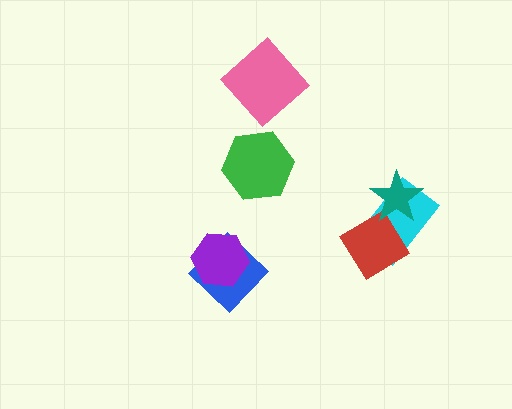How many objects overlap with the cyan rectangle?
2 objects overlap with the cyan rectangle.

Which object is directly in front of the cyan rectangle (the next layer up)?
The red diamond is directly in front of the cyan rectangle.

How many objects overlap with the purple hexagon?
1 object overlaps with the purple hexagon.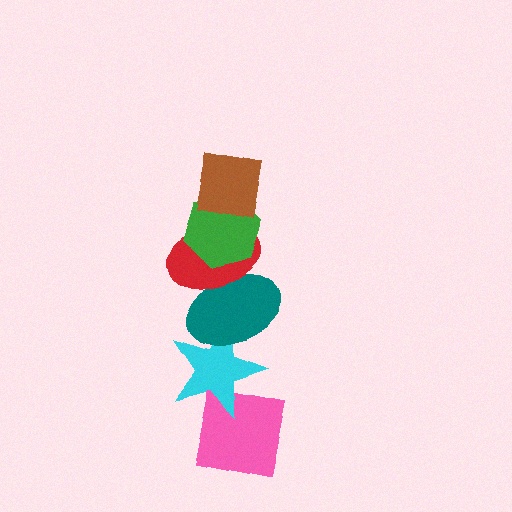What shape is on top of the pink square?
The cyan star is on top of the pink square.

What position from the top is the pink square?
The pink square is 6th from the top.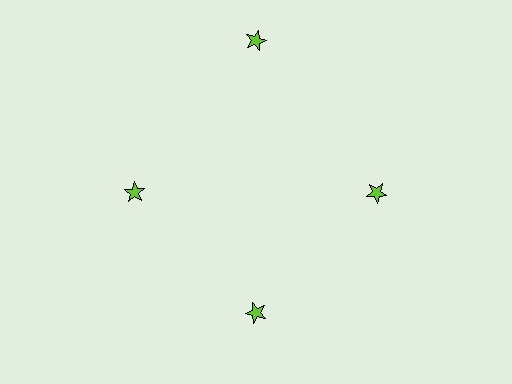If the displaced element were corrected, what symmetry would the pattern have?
It would have 4-fold rotational symmetry — the pattern would map onto itself every 90 degrees.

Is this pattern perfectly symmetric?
No. The 4 lime stars are arranged in a ring, but one element near the 12 o'clock position is pushed outward from the center, breaking the 4-fold rotational symmetry.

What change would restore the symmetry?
The symmetry would be restored by moving it inward, back onto the ring so that all 4 stars sit at equal angles and equal distance from the center.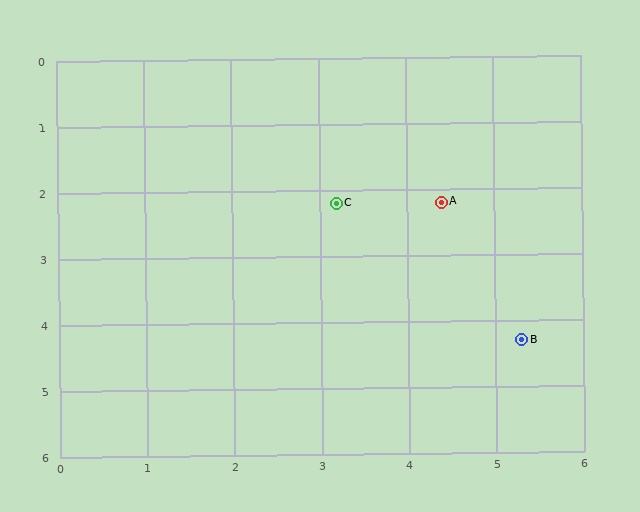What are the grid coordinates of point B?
Point B is at approximately (5.3, 4.3).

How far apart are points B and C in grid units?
Points B and C are about 3.0 grid units apart.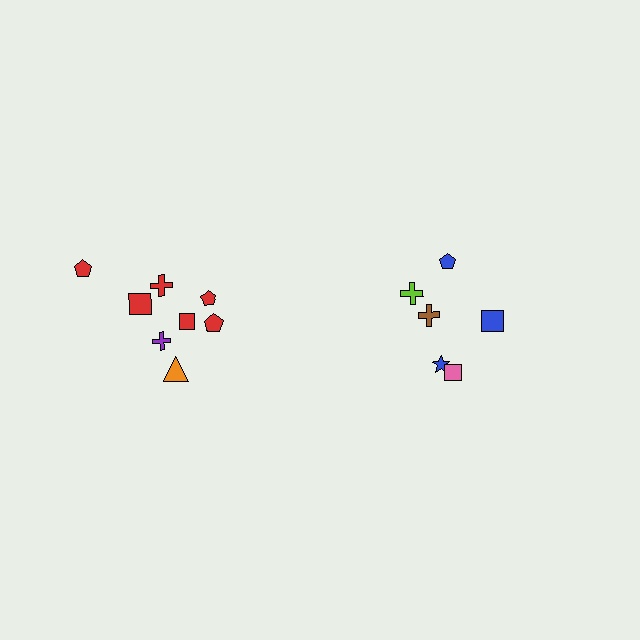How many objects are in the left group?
There are 8 objects.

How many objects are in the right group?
There are 6 objects.